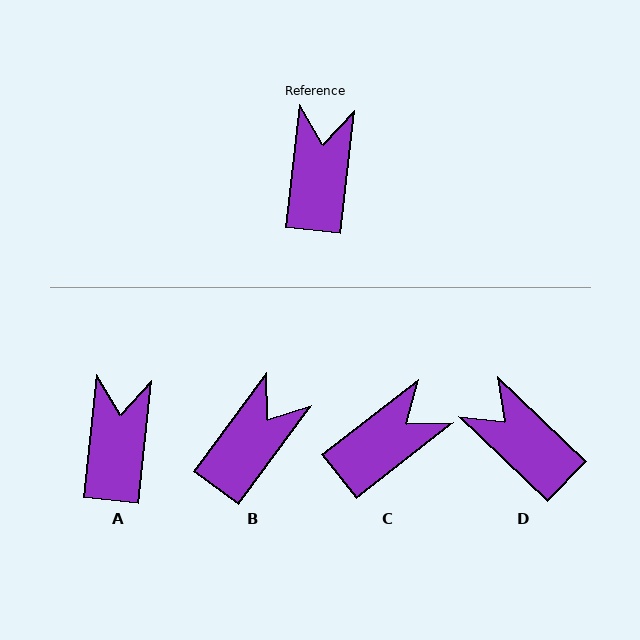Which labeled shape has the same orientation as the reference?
A.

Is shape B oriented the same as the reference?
No, it is off by about 30 degrees.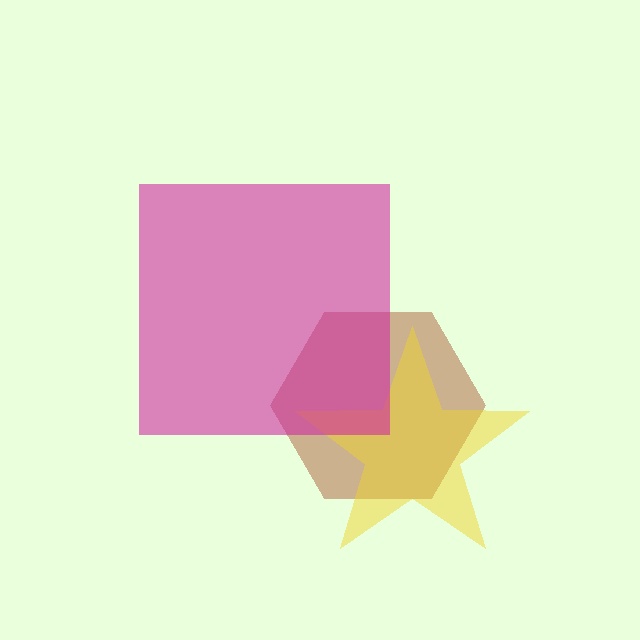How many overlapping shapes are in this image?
There are 3 overlapping shapes in the image.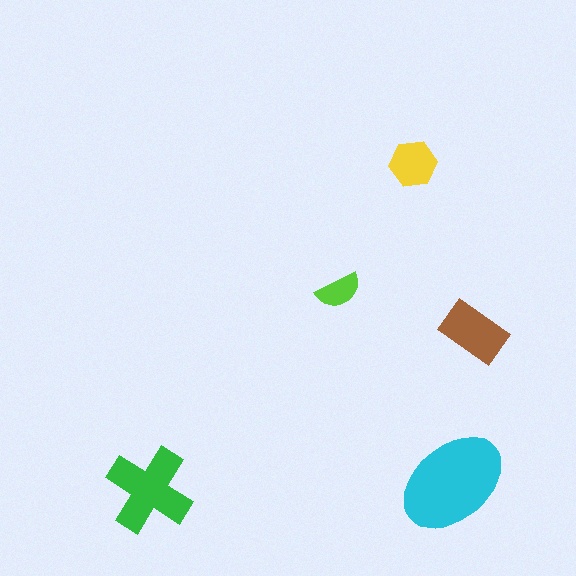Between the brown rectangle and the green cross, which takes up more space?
The green cross.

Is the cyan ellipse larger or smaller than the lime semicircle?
Larger.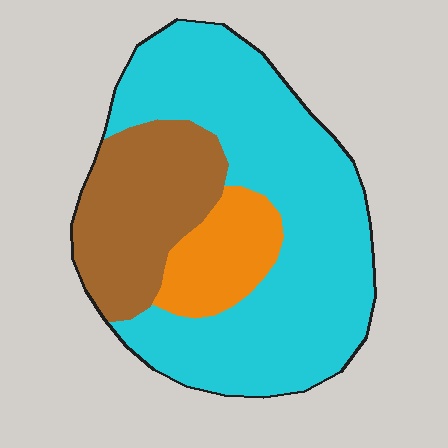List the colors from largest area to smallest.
From largest to smallest: cyan, brown, orange.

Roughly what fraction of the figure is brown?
Brown covers 25% of the figure.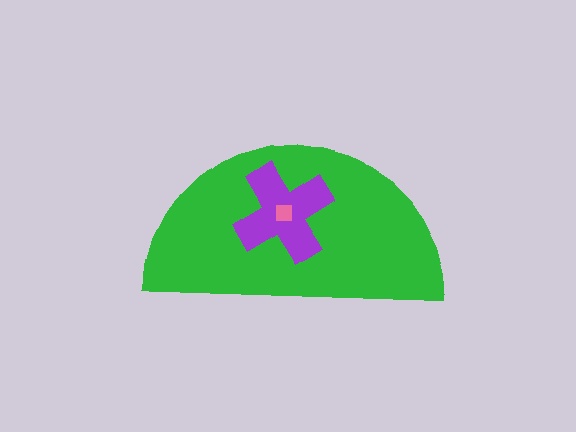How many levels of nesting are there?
3.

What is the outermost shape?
The green semicircle.